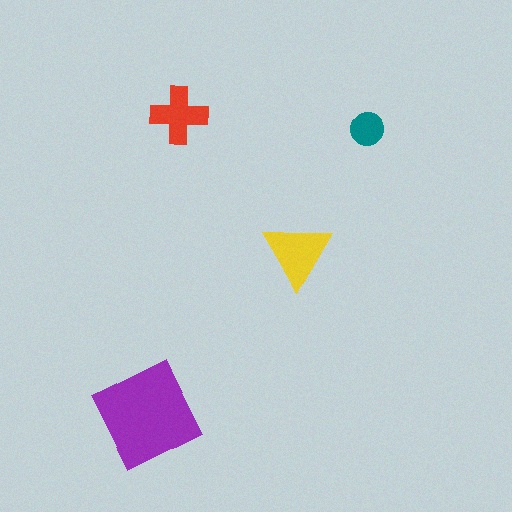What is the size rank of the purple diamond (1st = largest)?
1st.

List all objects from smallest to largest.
The teal circle, the red cross, the yellow triangle, the purple diamond.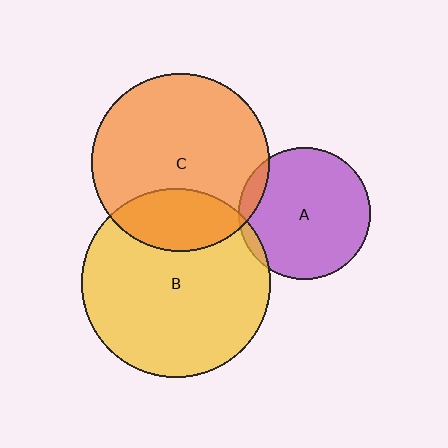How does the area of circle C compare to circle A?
Approximately 1.8 times.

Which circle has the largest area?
Circle B (yellow).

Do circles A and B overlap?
Yes.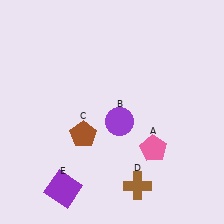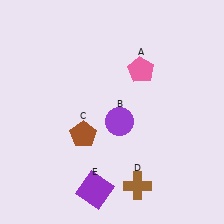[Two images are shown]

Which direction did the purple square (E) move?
The purple square (E) moved right.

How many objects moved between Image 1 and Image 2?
2 objects moved between the two images.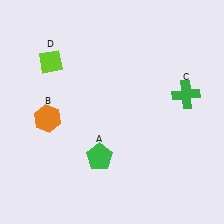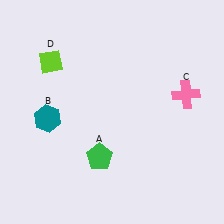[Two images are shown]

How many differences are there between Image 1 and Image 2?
There are 2 differences between the two images.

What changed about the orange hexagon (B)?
In Image 1, B is orange. In Image 2, it changed to teal.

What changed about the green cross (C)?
In Image 1, C is green. In Image 2, it changed to pink.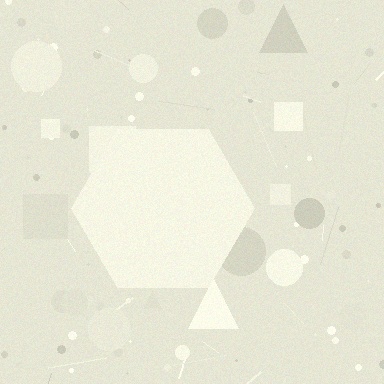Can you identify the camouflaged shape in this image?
The camouflaged shape is a hexagon.